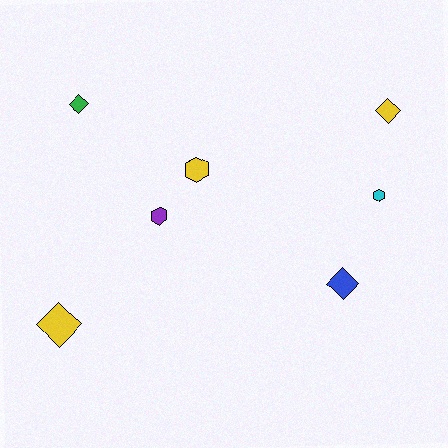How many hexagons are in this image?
There are 3 hexagons.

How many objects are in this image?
There are 7 objects.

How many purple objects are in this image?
There is 1 purple object.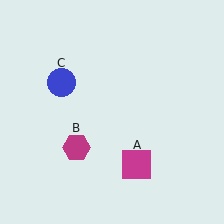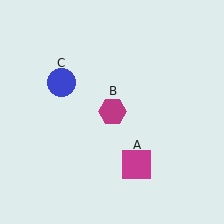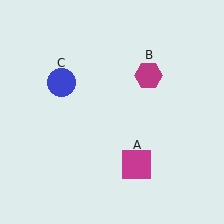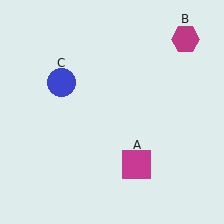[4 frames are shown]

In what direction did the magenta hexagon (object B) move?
The magenta hexagon (object B) moved up and to the right.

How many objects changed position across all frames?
1 object changed position: magenta hexagon (object B).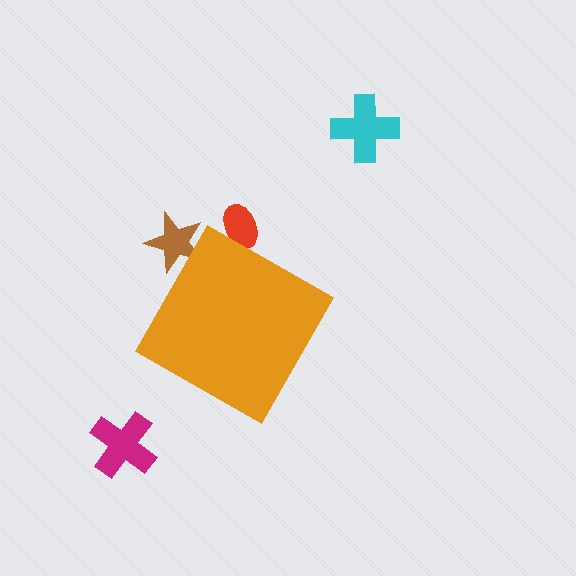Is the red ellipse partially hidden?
Yes, the red ellipse is partially hidden behind the orange diamond.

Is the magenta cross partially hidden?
No, the magenta cross is fully visible.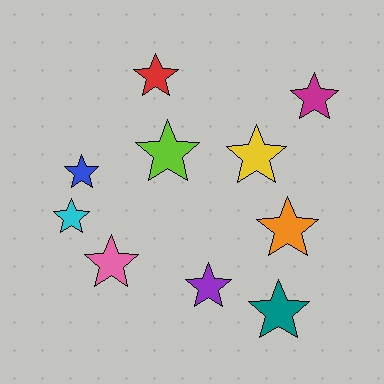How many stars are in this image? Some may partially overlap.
There are 10 stars.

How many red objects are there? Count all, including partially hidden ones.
There is 1 red object.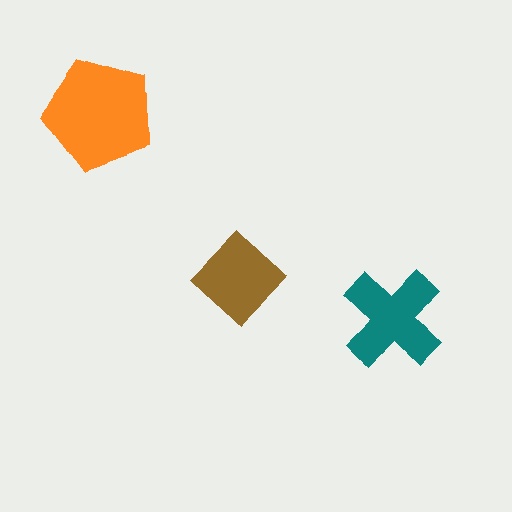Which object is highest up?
The orange pentagon is topmost.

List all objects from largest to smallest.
The orange pentagon, the teal cross, the brown diamond.